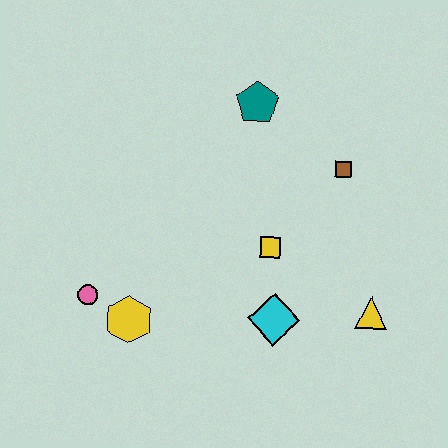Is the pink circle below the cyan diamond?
No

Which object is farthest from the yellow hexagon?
The brown square is farthest from the yellow hexagon.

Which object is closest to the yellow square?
The cyan diamond is closest to the yellow square.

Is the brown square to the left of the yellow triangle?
Yes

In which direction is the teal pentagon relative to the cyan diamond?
The teal pentagon is above the cyan diamond.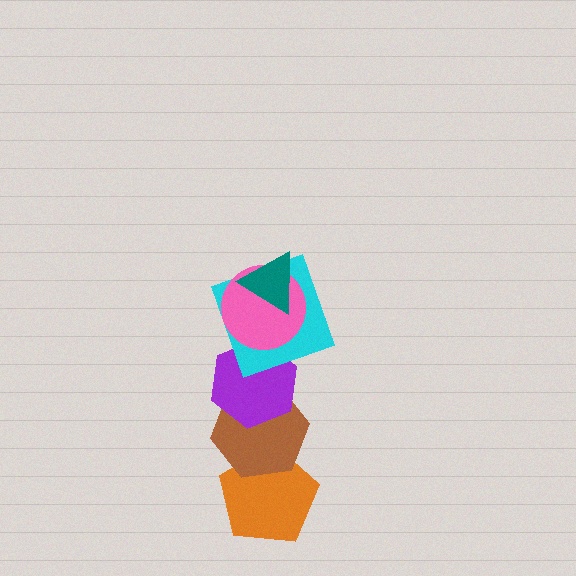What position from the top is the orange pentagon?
The orange pentagon is 6th from the top.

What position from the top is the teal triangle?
The teal triangle is 1st from the top.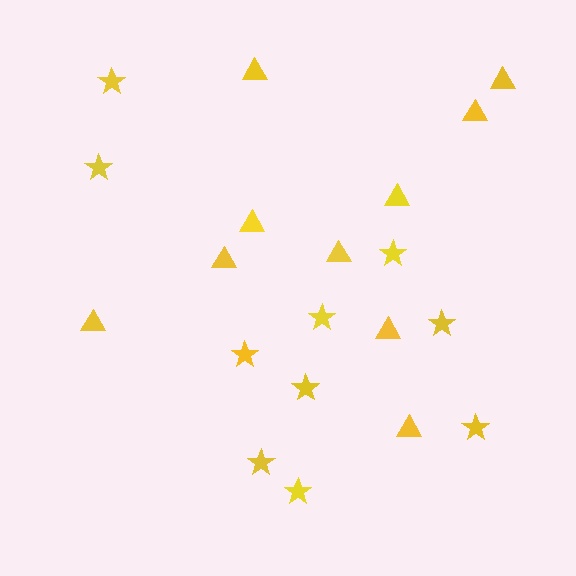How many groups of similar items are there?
There are 2 groups: one group of stars (10) and one group of triangles (10).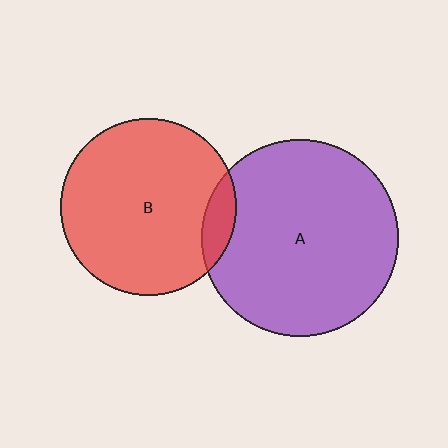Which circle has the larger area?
Circle A (purple).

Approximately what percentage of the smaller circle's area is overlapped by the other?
Approximately 10%.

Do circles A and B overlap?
Yes.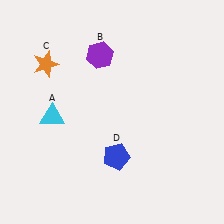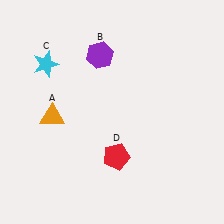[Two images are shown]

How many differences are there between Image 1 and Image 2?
There are 3 differences between the two images.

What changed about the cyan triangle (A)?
In Image 1, A is cyan. In Image 2, it changed to orange.